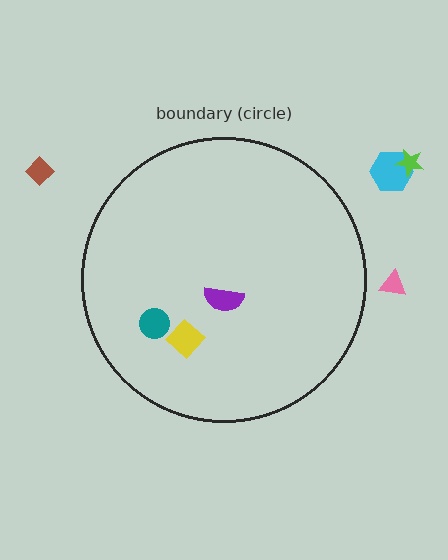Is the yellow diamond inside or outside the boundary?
Inside.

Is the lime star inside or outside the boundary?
Outside.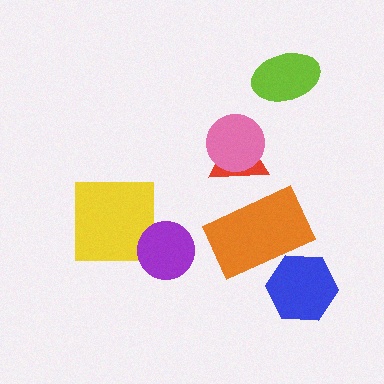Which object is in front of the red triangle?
The pink circle is in front of the red triangle.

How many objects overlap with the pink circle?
1 object overlaps with the pink circle.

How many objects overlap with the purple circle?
1 object overlaps with the purple circle.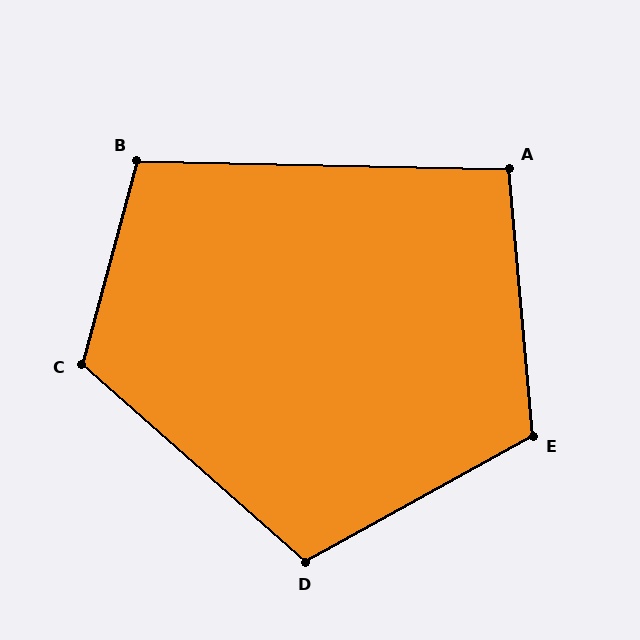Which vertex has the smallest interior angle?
A, at approximately 96 degrees.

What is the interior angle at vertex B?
Approximately 104 degrees (obtuse).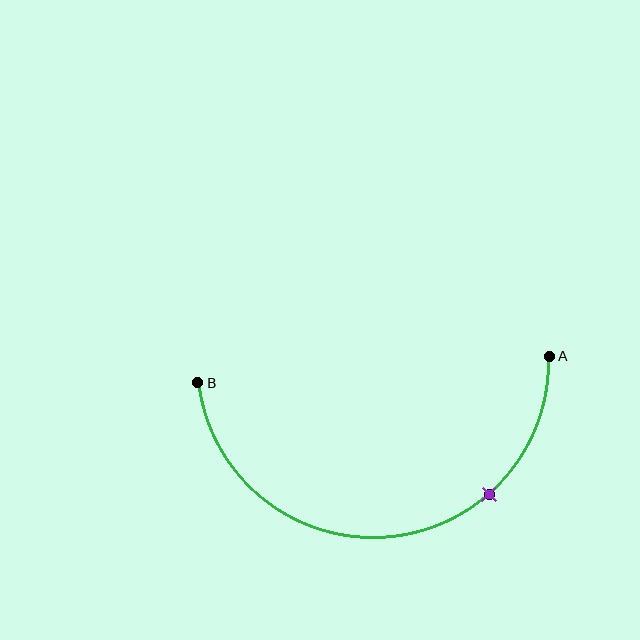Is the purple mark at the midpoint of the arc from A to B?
No. The purple mark lies on the arc but is closer to endpoint A. The arc midpoint would be at the point on the curve equidistant along the arc from both A and B.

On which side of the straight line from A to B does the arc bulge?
The arc bulges below the straight line connecting A and B.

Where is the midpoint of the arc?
The arc midpoint is the point on the curve farthest from the straight line joining A and B. It sits below that line.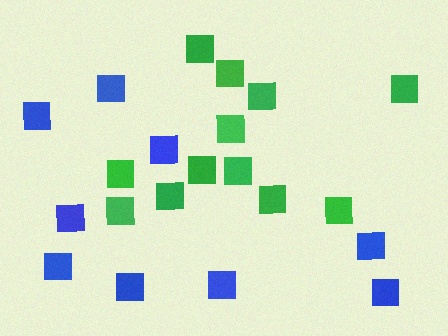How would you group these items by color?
There are 2 groups: one group of blue squares (9) and one group of green squares (12).